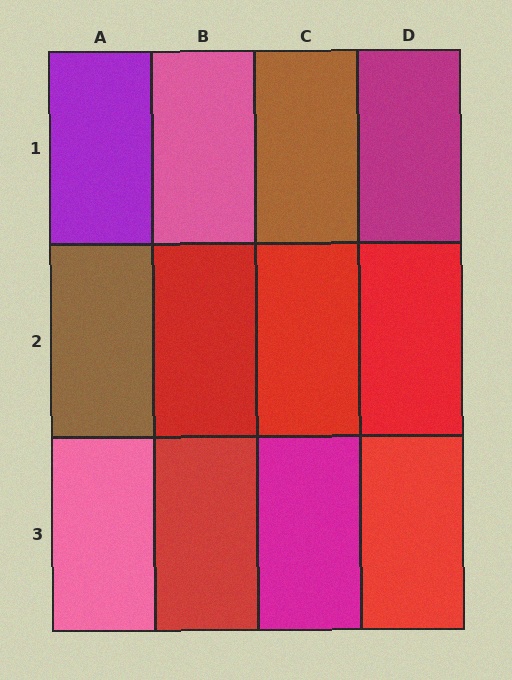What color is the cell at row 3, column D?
Red.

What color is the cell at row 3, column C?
Magenta.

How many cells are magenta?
2 cells are magenta.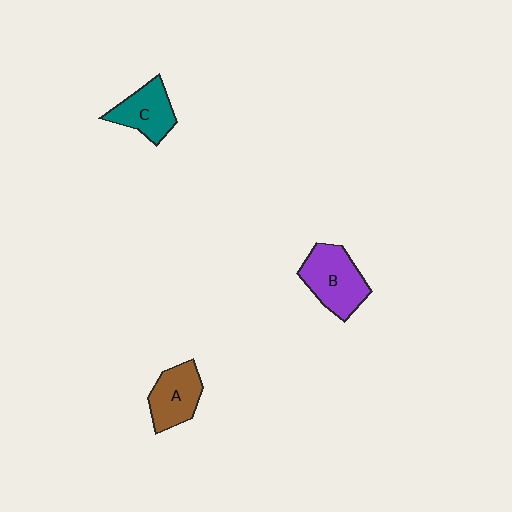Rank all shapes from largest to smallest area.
From largest to smallest: B (purple), A (brown), C (teal).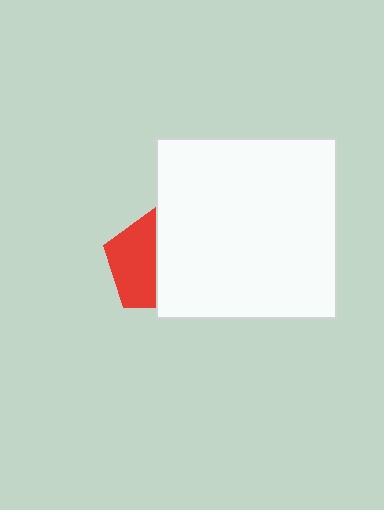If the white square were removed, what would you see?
You would see the complete red pentagon.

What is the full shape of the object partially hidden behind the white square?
The partially hidden object is a red pentagon.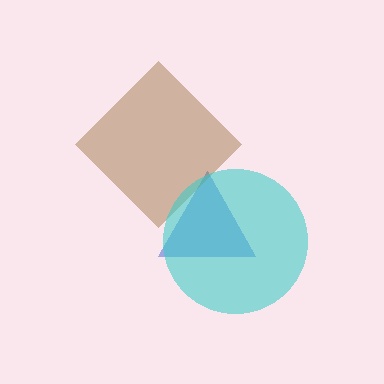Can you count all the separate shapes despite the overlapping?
Yes, there are 3 separate shapes.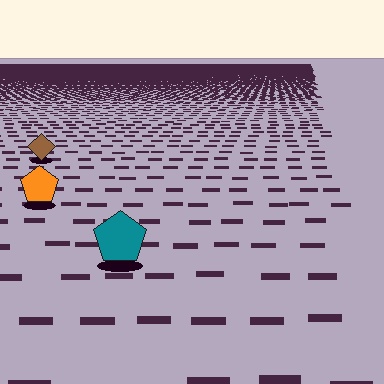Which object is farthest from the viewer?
The brown diamond is farthest from the viewer. It appears smaller and the ground texture around it is denser.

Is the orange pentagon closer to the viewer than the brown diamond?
Yes. The orange pentagon is closer — you can tell from the texture gradient: the ground texture is coarser near it.